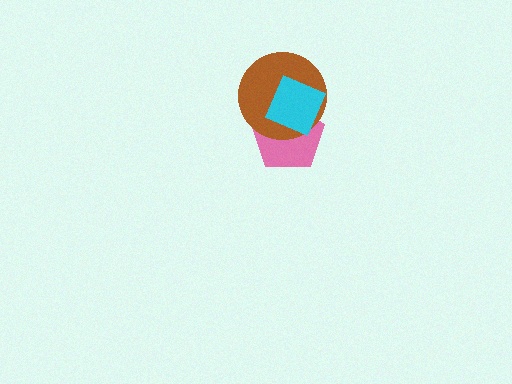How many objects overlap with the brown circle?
2 objects overlap with the brown circle.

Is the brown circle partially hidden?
Yes, it is partially covered by another shape.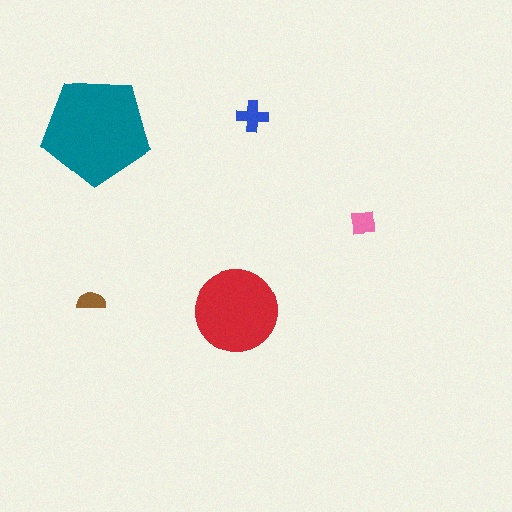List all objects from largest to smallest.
The teal pentagon, the red circle, the blue cross, the pink square, the brown semicircle.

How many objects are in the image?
There are 5 objects in the image.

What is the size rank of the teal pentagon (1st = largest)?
1st.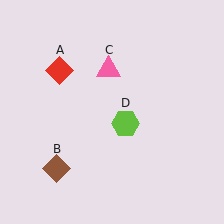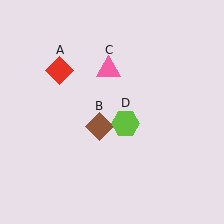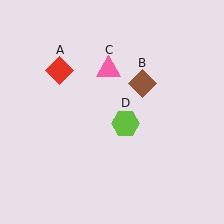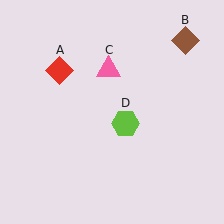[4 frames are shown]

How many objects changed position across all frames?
1 object changed position: brown diamond (object B).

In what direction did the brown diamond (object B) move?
The brown diamond (object B) moved up and to the right.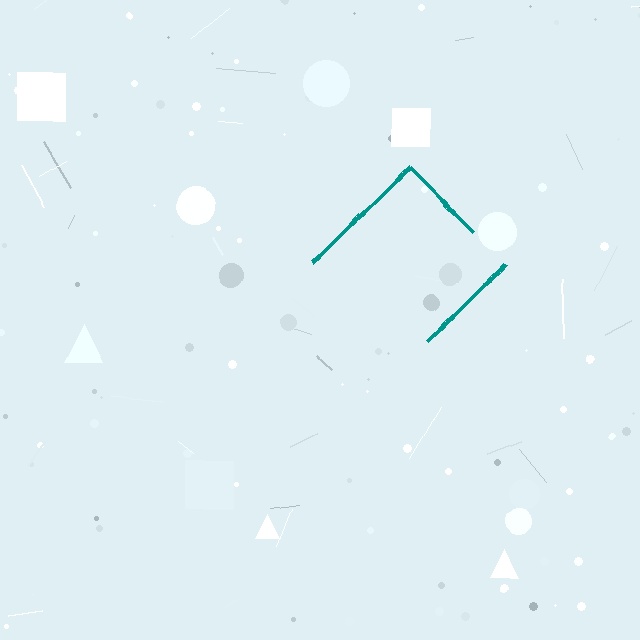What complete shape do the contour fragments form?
The contour fragments form a diamond.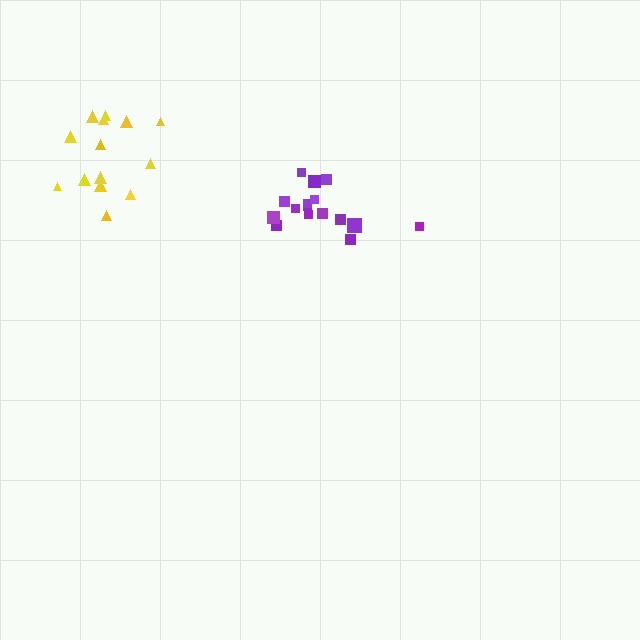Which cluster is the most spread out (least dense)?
Purple.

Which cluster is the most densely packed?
Yellow.